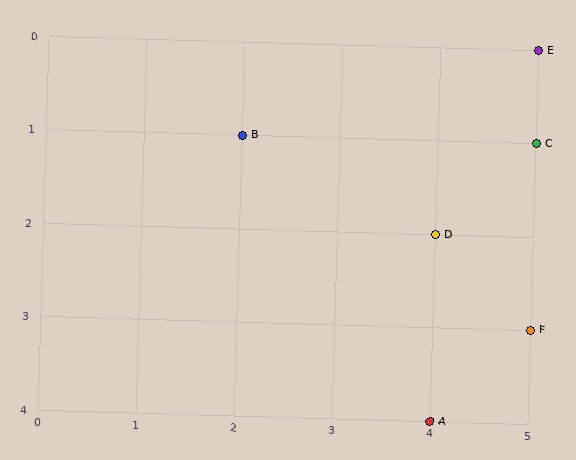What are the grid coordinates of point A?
Point A is at grid coordinates (4, 4).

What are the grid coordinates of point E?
Point E is at grid coordinates (5, 0).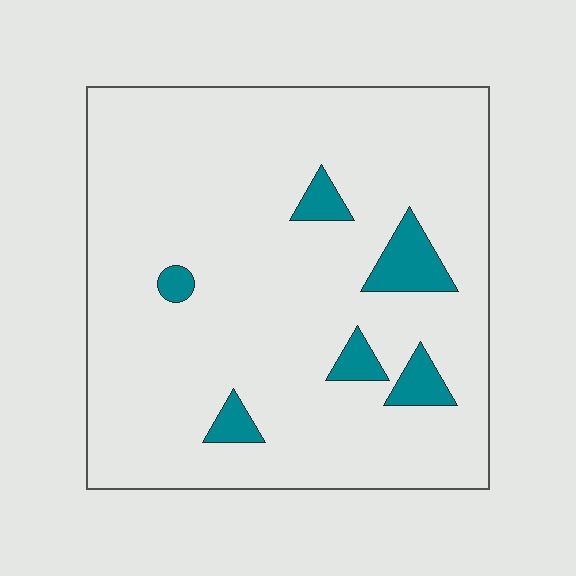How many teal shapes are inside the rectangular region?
6.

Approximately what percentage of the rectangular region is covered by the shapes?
Approximately 10%.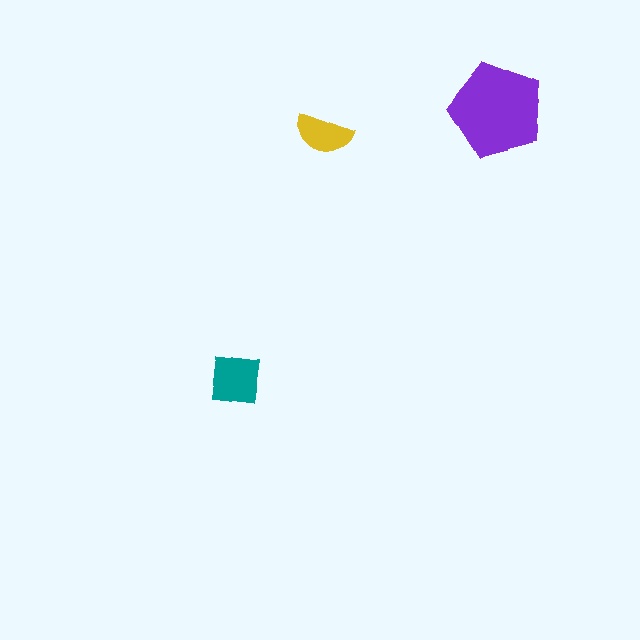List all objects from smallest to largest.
The yellow semicircle, the teal square, the purple pentagon.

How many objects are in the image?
There are 3 objects in the image.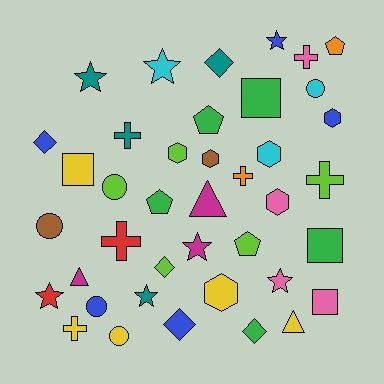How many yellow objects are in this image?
There are 5 yellow objects.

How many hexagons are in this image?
There are 6 hexagons.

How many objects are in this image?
There are 40 objects.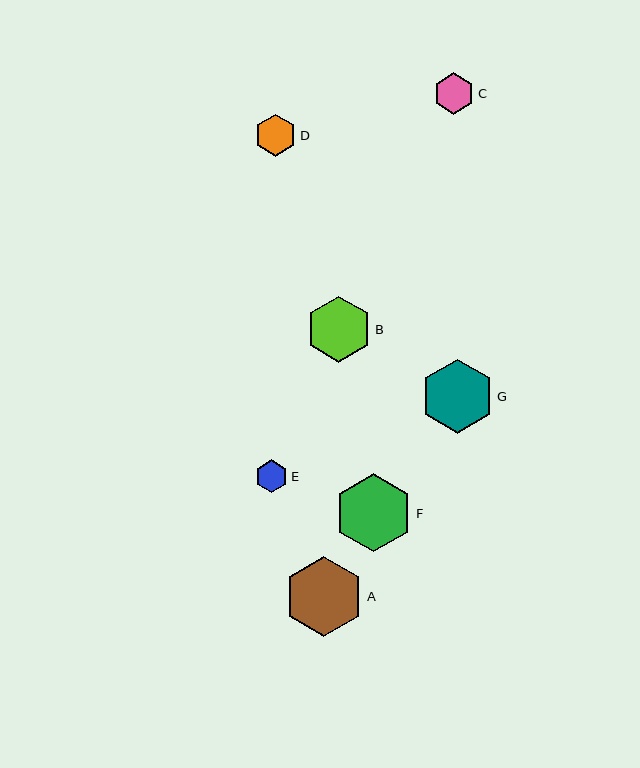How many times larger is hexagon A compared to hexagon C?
Hexagon A is approximately 1.9 times the size of hexagon C.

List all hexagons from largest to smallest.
From largest to smallest: A, F, G, B, D, C, E.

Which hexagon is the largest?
Hexagon A is the largest with a size of approximately 80 pixels.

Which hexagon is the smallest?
Hexagon E is the smallest with a size of approximately 33 pixels.